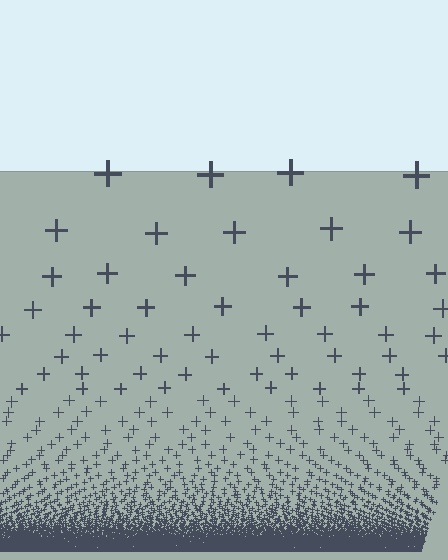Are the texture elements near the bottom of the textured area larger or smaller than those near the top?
Smaller. The gradient is inverted — elements near the bottom are smaller and denser.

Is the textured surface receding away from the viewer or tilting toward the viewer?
The surface appears to tilt toward the viewer. Texture elements get larger and sparser toward the top.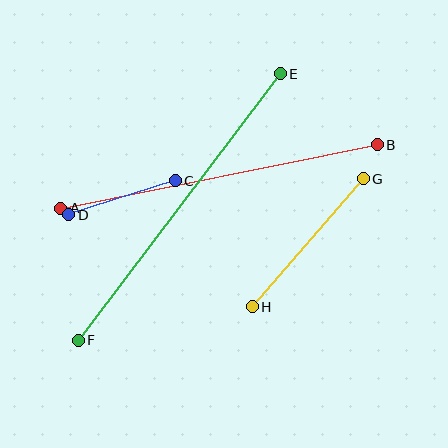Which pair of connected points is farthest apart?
Points E and F are farthest apart.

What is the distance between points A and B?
The distance is approximately 323 pixels.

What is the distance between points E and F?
The distance is approximately 334 pixels.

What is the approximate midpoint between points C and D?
The midpoint is at approximately (122, 198) pixels.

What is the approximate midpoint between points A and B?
The midpoint is at approximately (219, 176) pixels.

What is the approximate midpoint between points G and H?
The midpoint is at approximately (308, 243) pixels.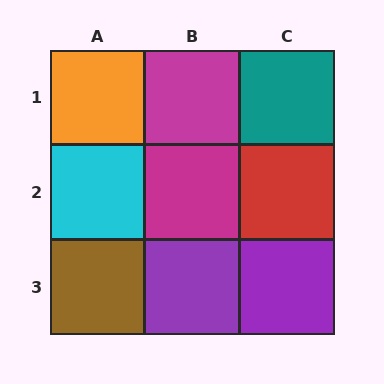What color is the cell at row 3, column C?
Purple.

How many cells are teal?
1 cell is teal.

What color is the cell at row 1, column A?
Orange.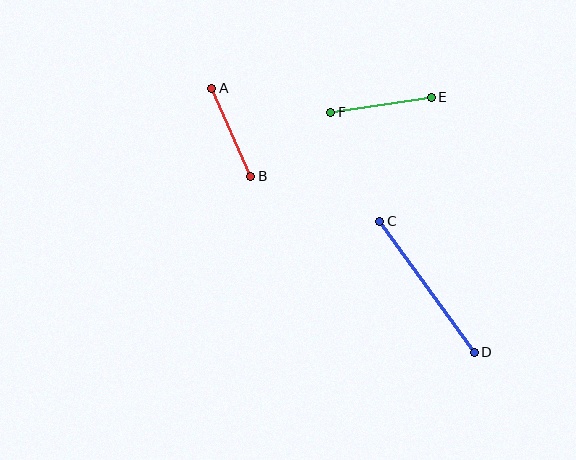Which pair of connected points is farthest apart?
Points C and D are farthest apart.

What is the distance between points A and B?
The distance is approximately 96 pixels.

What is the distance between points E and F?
The distance is approximately 102 pixels.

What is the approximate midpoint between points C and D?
The midpoint is at approximately (427, 287) pixels.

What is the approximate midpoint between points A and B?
The midpoint is at approximately (231, 132) pixels.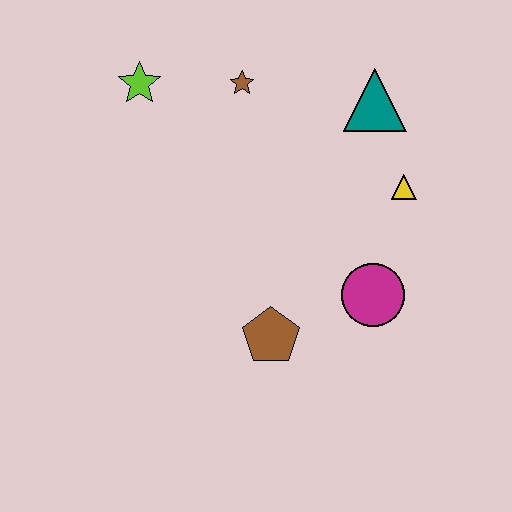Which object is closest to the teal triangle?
The yellow triangle is closest to the teal triangle.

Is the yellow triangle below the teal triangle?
Yes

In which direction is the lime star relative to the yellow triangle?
The lime star is to the left of the yellow triangle.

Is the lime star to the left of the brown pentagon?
Yes